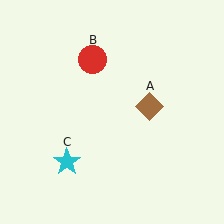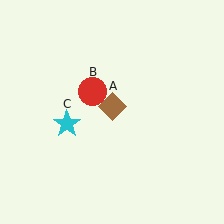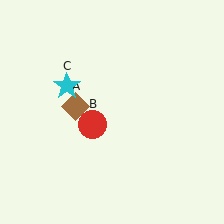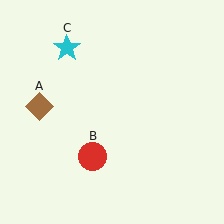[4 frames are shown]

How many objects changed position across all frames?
3 objects changed position: brown diamond (object A), red circle (object B), cyan star (object C).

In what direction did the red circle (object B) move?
The red circle (object B) moved down.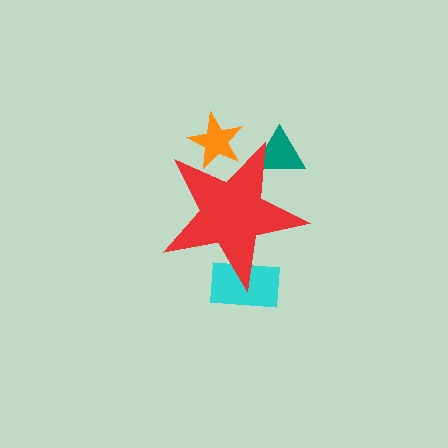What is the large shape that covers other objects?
A red star.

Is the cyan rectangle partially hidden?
Yes, the cyan rectangle is partially hidden behind the red star.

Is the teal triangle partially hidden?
Yes, the teal triangle is partially hidden behind the red star.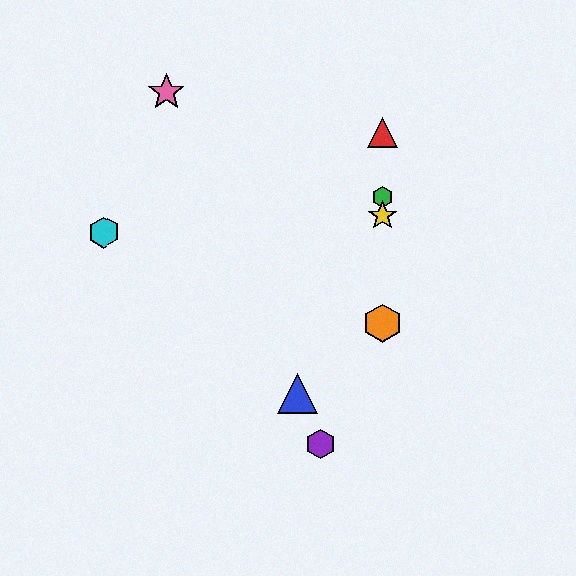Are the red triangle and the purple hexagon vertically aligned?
No, the red triangle is at x≈382 and the purple hexagon is at x≈321.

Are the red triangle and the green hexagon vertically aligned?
Yes, both are at x≈382.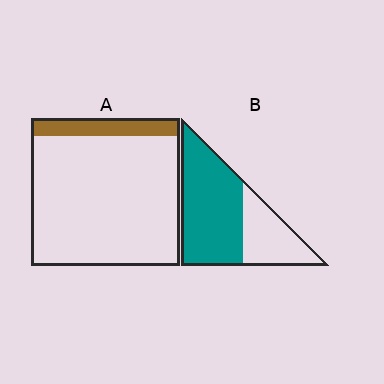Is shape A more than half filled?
No.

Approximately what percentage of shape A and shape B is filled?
A is approximately 10% and B is approximately 65%.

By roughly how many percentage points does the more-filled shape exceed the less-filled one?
By roughly 55 percentage points (B over A).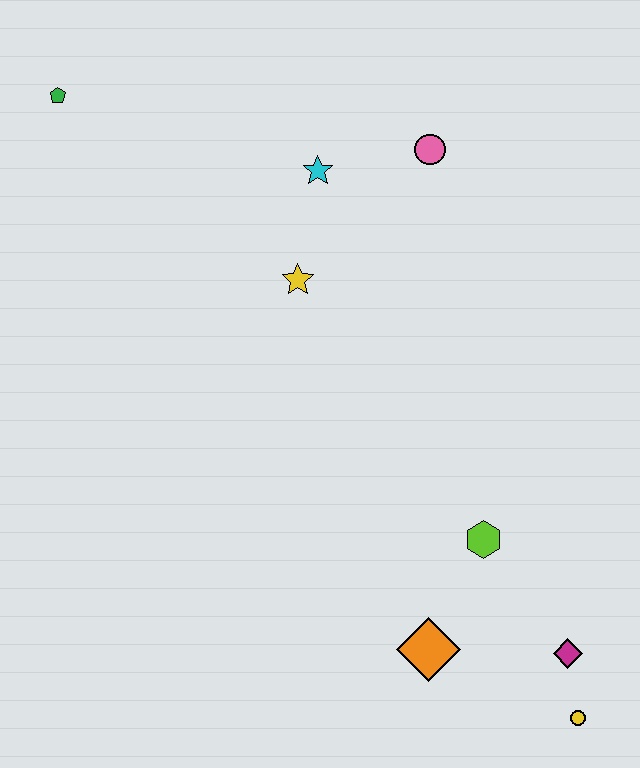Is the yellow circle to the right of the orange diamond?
Yes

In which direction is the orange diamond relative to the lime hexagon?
The orange diamond is below the lime hexagon.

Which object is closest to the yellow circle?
The magenta diamond is closest to the yellow circle.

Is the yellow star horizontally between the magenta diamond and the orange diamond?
No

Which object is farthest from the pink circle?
The yellow circle is farthest from the pink circle.